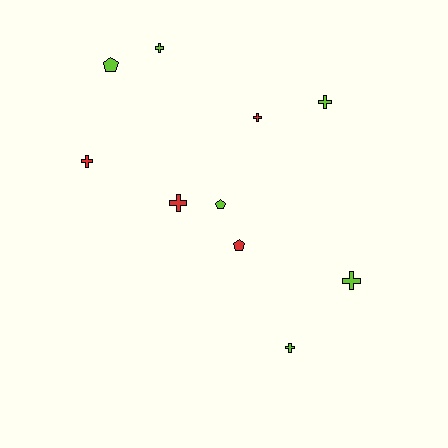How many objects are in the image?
There are 10 objects.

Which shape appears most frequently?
Cross, with 7 objects.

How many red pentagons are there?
There is 1 red pentagon.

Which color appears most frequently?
Lime, with 6 objects.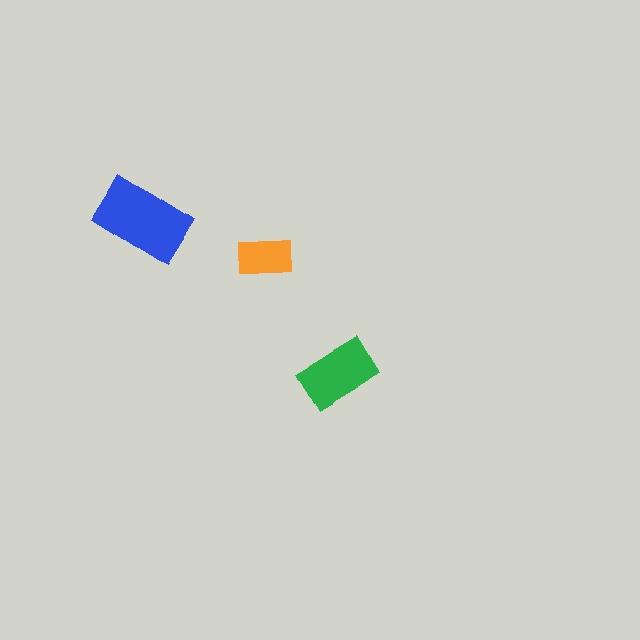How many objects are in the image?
There are 3 objects in the image.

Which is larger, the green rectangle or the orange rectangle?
The green one.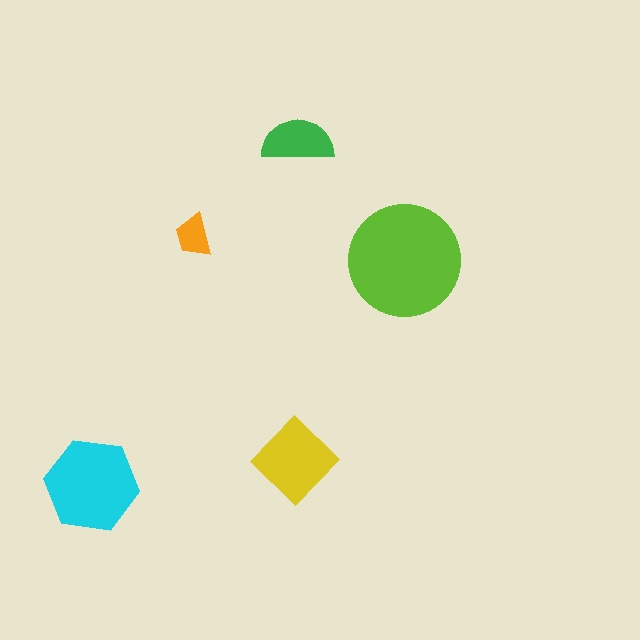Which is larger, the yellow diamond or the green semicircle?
The yellow diamond.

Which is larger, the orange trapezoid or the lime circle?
The lime circle.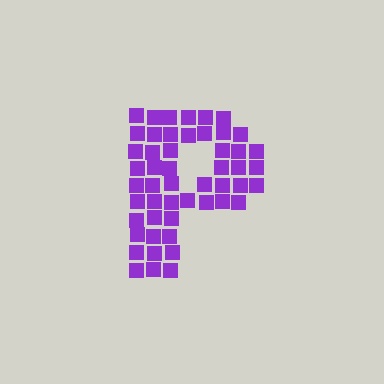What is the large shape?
The large shape is the letter P.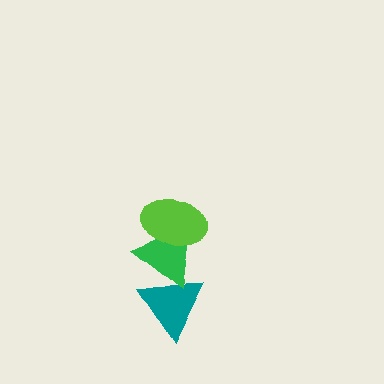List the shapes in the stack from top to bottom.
From top to bottom: the lime ellipse, the green triangle, the teal triangle.